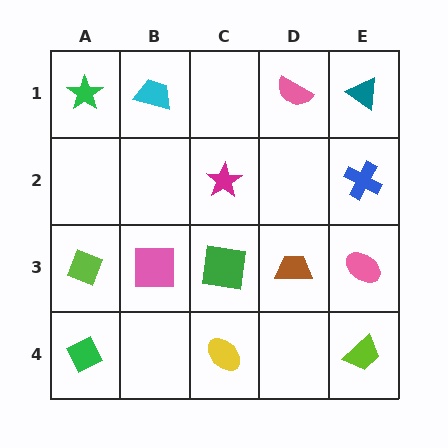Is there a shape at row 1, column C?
No, that cell is empty.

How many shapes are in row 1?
4 shapes.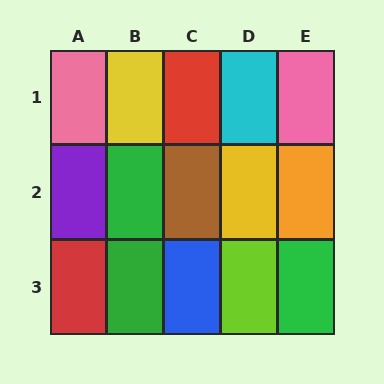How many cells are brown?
1 cell is brown.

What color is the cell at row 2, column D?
Yellow.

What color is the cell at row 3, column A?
Red.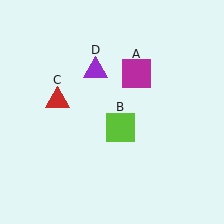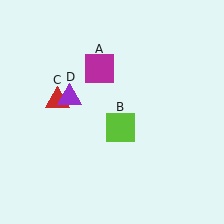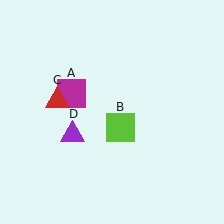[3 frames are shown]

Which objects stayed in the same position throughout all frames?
Lime square (object B) and red triangle (object C) remained stationary.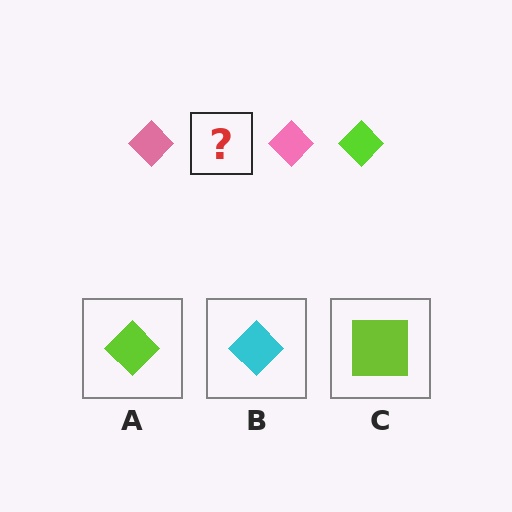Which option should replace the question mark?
Option A.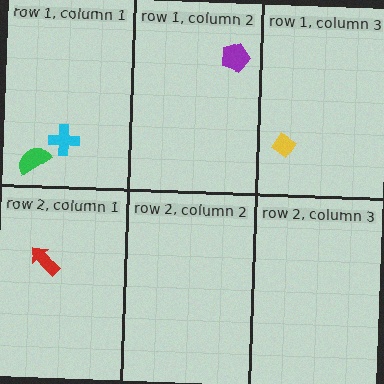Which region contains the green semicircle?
The row 1, column 1 region.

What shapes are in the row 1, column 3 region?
The yellow diamond.